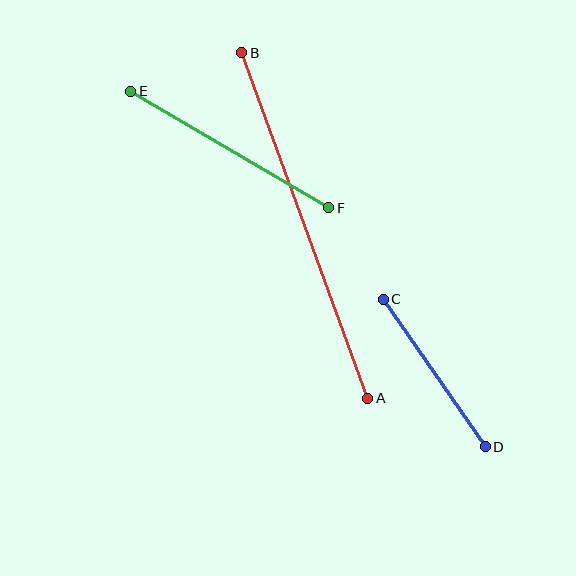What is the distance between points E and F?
The distance is approximately 230 pixels.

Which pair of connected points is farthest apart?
Points A and B are farthest apart.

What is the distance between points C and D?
The distance is approximately 179 pixels.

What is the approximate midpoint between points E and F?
The midpoint is at approximately (230, 150) pixels.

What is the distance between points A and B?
The distance is approximately 367 pixels.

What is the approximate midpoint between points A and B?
The midpoint is at approximately (305, 226) pixels.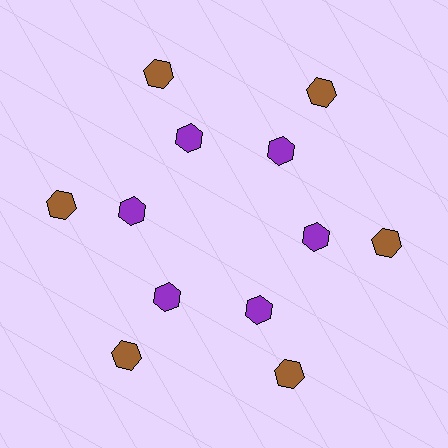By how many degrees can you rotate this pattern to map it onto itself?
The pattern maps onto itself every 60 degrees of rotation.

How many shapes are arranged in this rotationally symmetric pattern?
There are 12 shapes, arranged in 6 groups of 2.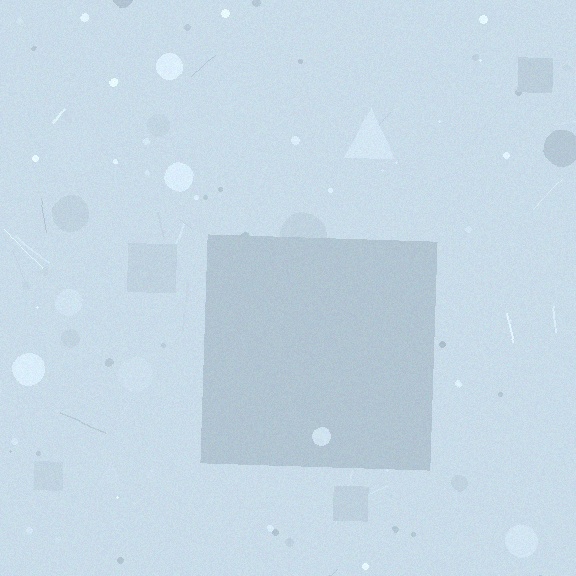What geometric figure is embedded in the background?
A square is embedded in the background.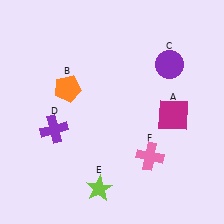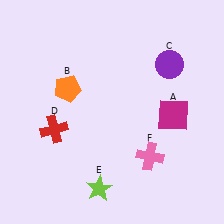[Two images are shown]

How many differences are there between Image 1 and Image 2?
There is 1 difference between the two images.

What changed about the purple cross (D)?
In Image 1, D is purple. In Image 2, it changed to red.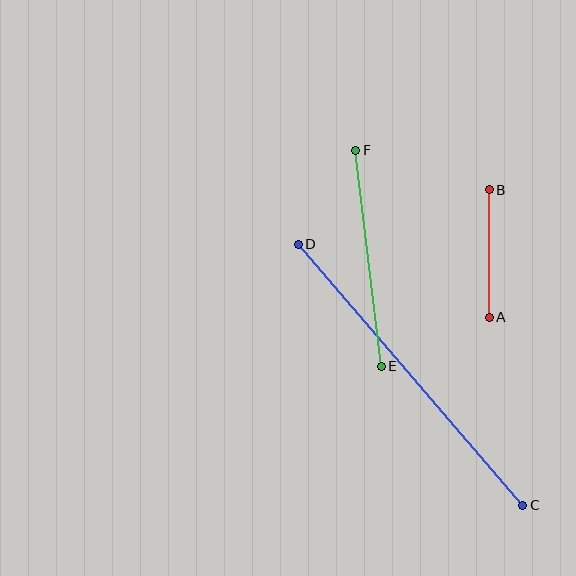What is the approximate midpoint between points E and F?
The midpoint is at approximately (369, 258) pixels.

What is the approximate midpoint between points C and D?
The midpoint is at approximately (410, 375) pixels.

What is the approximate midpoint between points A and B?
The midpoint is at approximately (489, 253) pixels.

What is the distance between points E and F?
The distance is approximately 217 pixels.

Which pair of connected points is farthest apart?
Points C and D are farthest apart.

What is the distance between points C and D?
The distance is approximately 344 pixels.